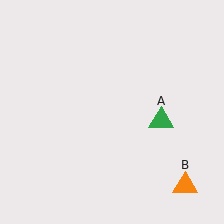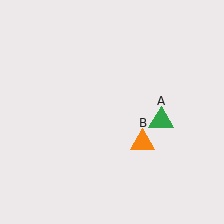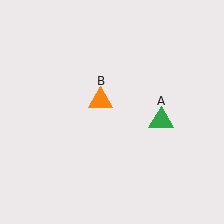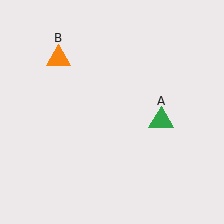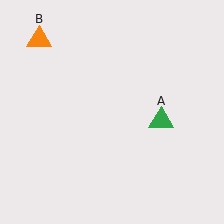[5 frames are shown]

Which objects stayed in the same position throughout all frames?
Green triangle (object A) remained stationary.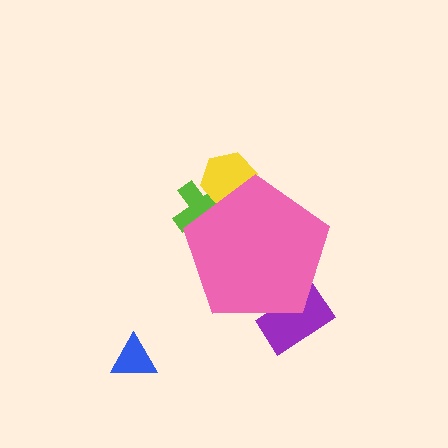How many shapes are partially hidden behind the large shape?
3 shapes are partially hidden.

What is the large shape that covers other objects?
A pink pentagon.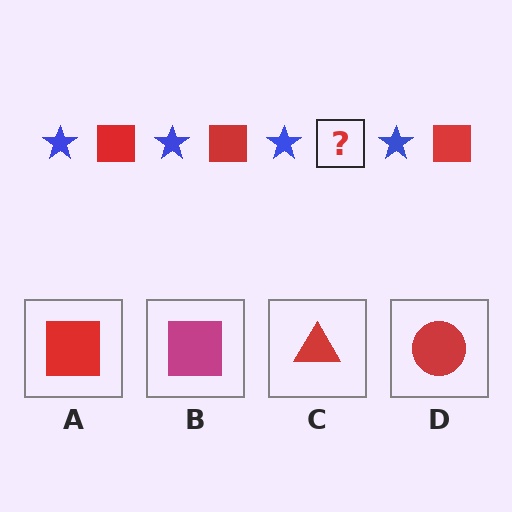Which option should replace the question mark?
Option A.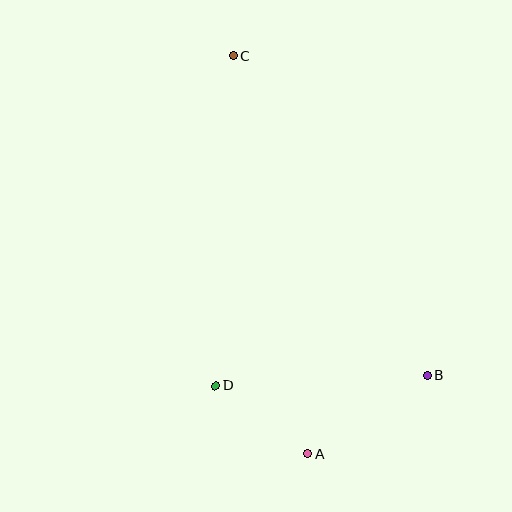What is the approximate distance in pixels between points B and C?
The distance between B and C is approximately 374 pixels.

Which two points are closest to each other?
Points A and D are closest to each other.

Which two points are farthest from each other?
Points A and C are farthest from each other.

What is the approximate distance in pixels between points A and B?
The distance between A and B is approximately 143 pixels.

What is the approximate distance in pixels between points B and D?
The distance between B and D is approximately 212 pixels.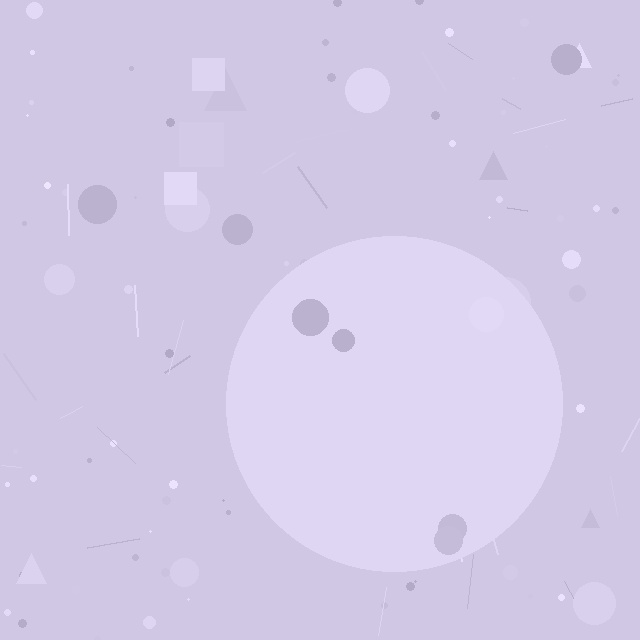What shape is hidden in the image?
A circle is hidden in the image.